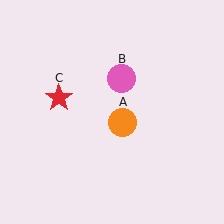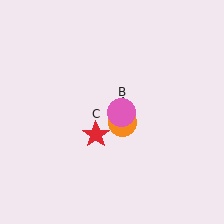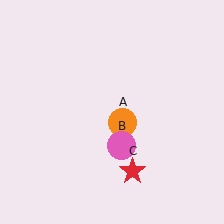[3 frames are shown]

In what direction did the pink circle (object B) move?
The pink circle (object B) moved down.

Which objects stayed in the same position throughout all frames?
Orange circle (object A) remained stationary.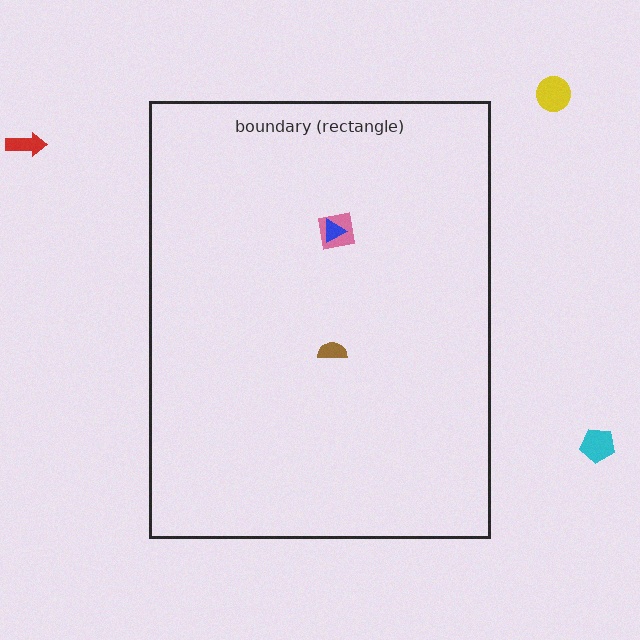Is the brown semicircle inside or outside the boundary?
Inside.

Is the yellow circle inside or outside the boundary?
Outside.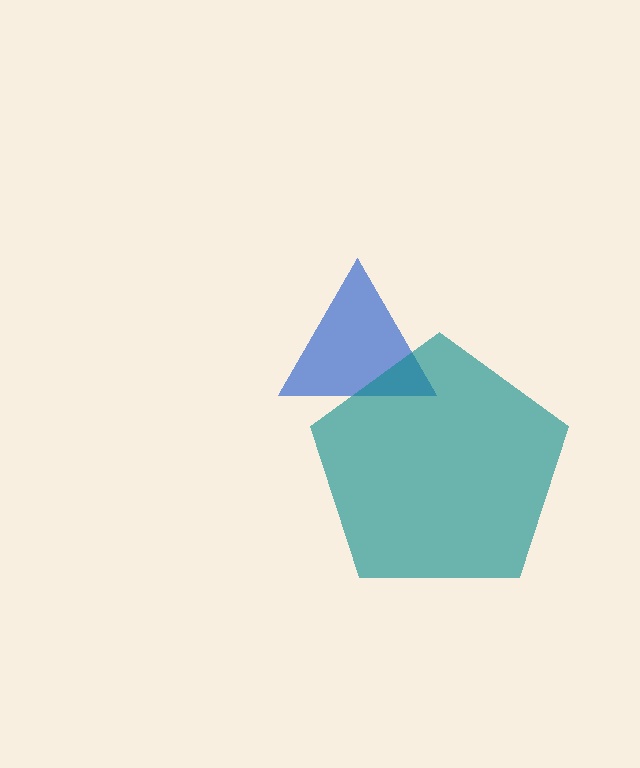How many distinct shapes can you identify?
There are 2 distinct shapes: a blue triangle, a teal pentagon.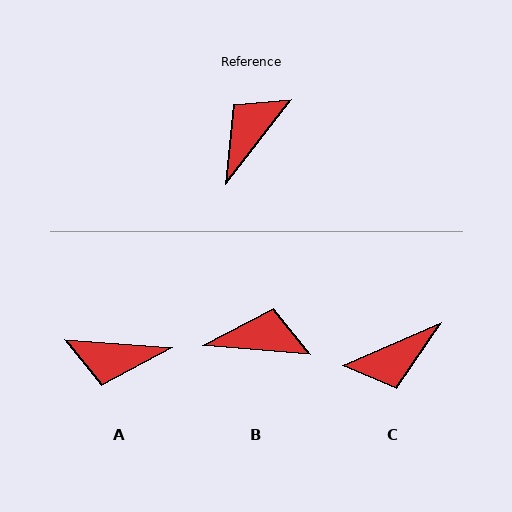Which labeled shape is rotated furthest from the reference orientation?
C, about 151 degrees away.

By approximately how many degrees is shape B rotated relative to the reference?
Approximately 57 degrees clockwise.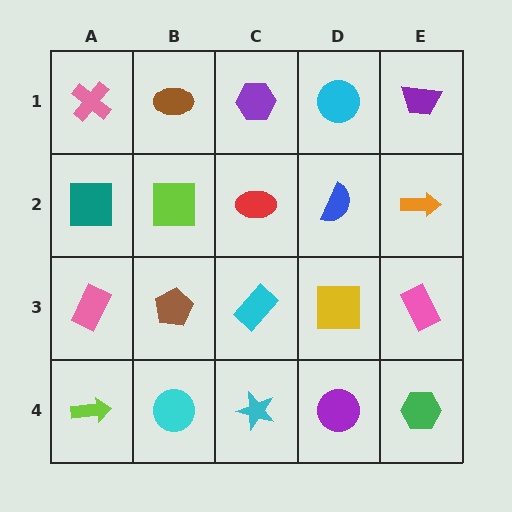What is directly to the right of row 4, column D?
A green hexagon.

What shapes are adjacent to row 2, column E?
A purple trapezoid (row 1, column E), a pink rectangle (row 3, column E), a blue semicircle (row 2, column D).